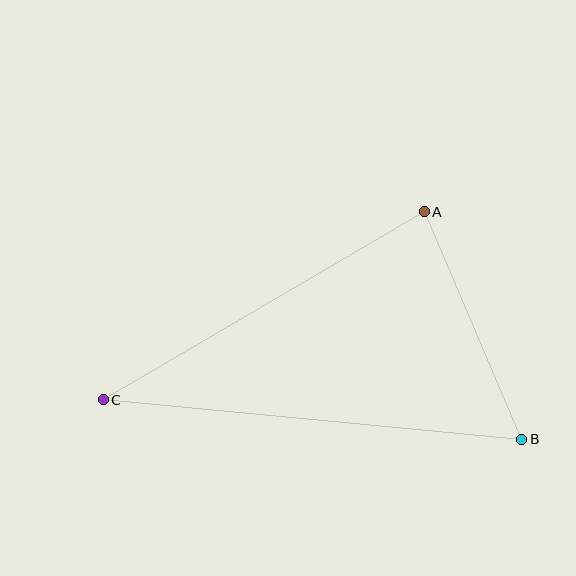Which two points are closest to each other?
Points A and B are closest to each other.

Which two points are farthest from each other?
Points B and C are farthest from each other.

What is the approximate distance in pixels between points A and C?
The distance between A and C is approximately 372 pixels.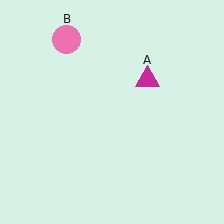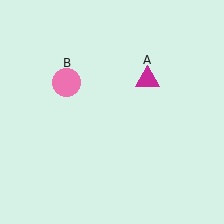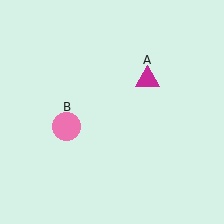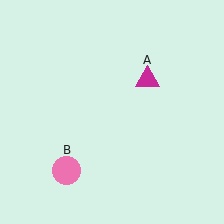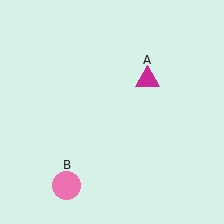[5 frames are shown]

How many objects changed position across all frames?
1 object changed position: pink circle (object B).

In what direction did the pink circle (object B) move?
The pink circle (object B) moved down.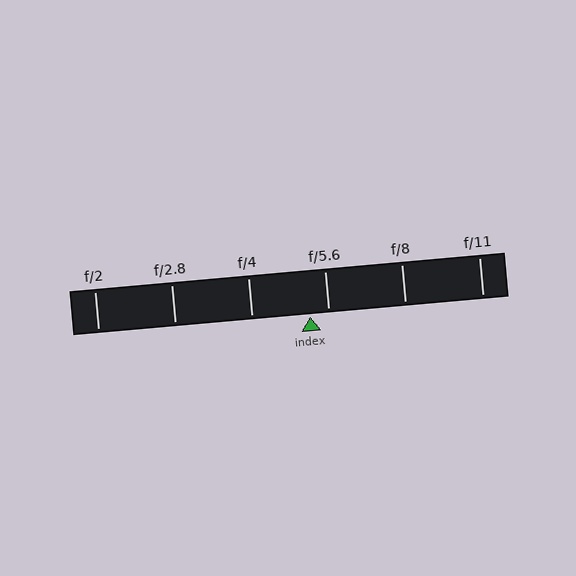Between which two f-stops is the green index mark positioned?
The index mark is between f/4 and f/5.6.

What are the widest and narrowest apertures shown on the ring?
The widest aperture shown is f/2 and the narrowest is f/11.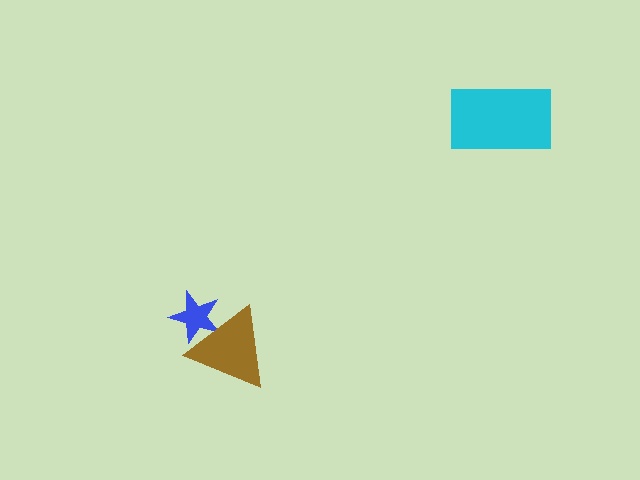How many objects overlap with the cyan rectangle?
0 objects overlap with the cyan rectangle.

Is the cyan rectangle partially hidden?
No, no other shape covers it.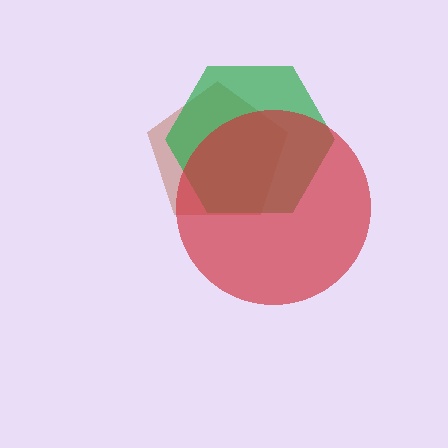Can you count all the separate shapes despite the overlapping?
Yes, there are 3 separate shapes.